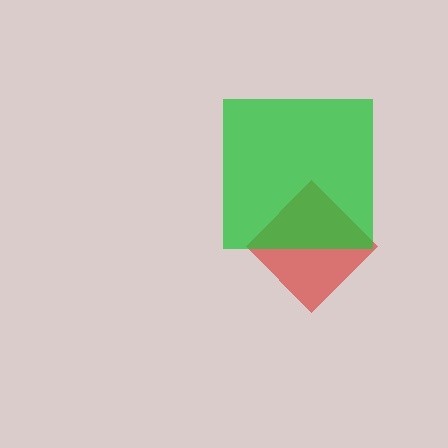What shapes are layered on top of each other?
The layered shapes are: a red diamond, a green square.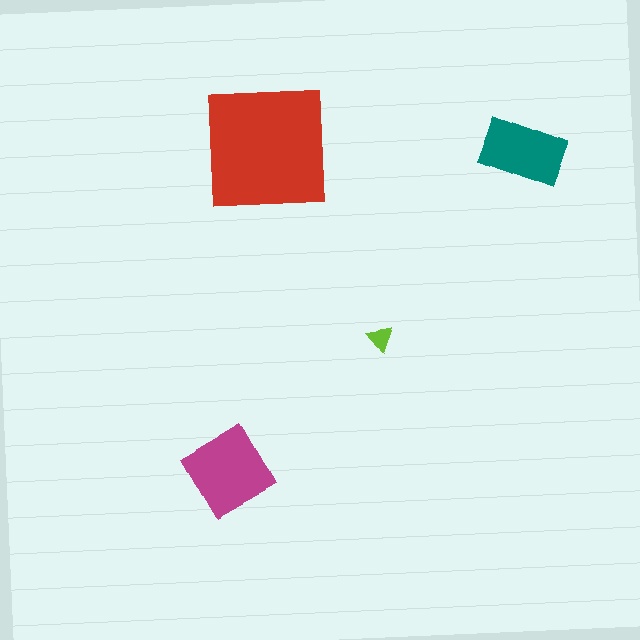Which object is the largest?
The red square.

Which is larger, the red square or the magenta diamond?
The red square.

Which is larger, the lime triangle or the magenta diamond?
The magenta diamond.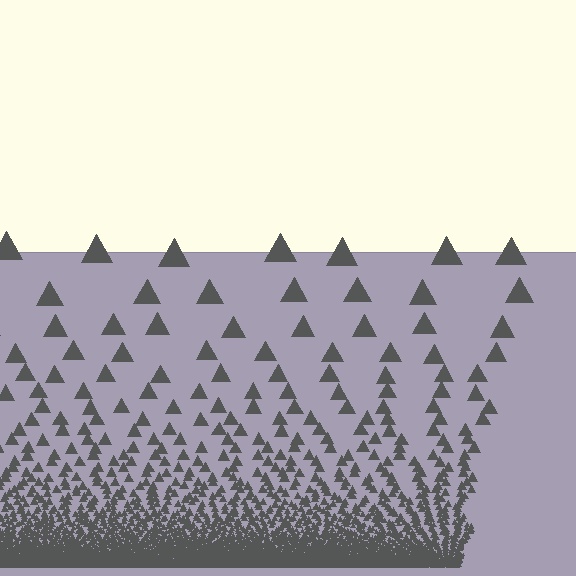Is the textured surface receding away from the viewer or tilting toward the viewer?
The surface appears to tilt toward the viewer. Texture elements get larger and sparser toward the top.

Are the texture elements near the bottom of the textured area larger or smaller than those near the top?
Smaller. The gradient is inverted — elements near the bottom are smaller and denser.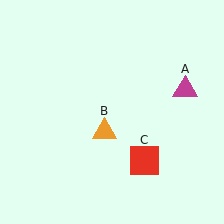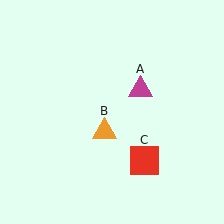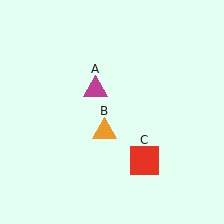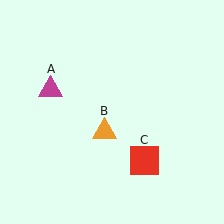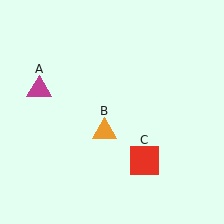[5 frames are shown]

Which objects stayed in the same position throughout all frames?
Orange triangle (object B) and red square (object C) remained stationary.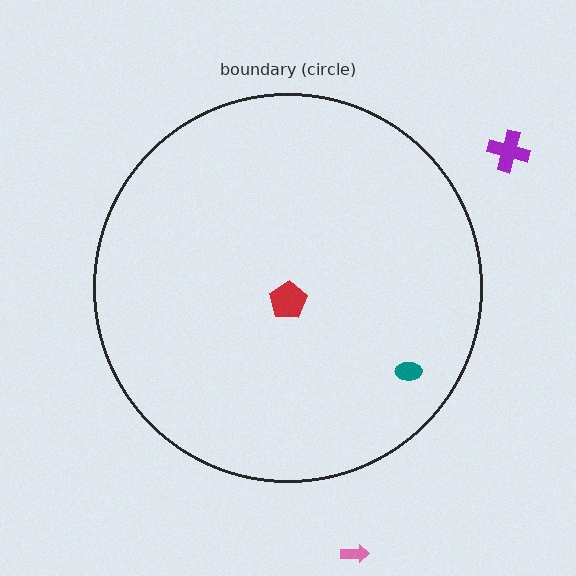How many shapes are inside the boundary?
2 inside, 2 outside.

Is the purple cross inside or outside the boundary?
Outside.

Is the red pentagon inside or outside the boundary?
Inside.